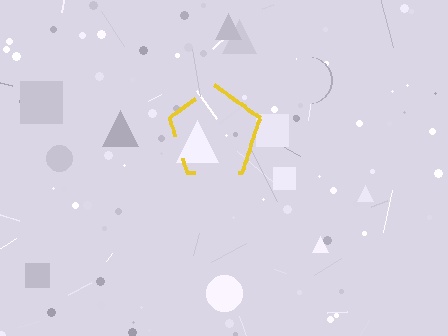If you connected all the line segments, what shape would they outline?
They would outline a pentagon.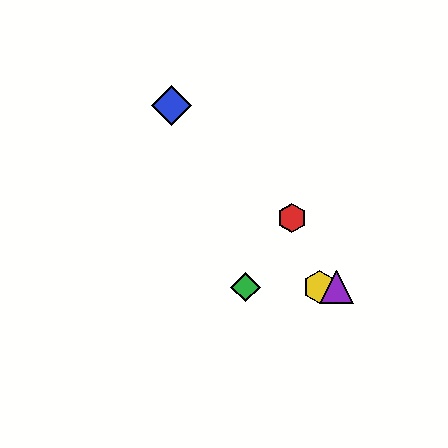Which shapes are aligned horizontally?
The green diamond, the yellow hexagon, the purple triangle are aligned horizontally.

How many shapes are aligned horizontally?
3 shapes (the green diamond, the yellow hexagon, the purple triangle) are aligned horizontally.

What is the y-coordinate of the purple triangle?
The purple triangle is at y≈287.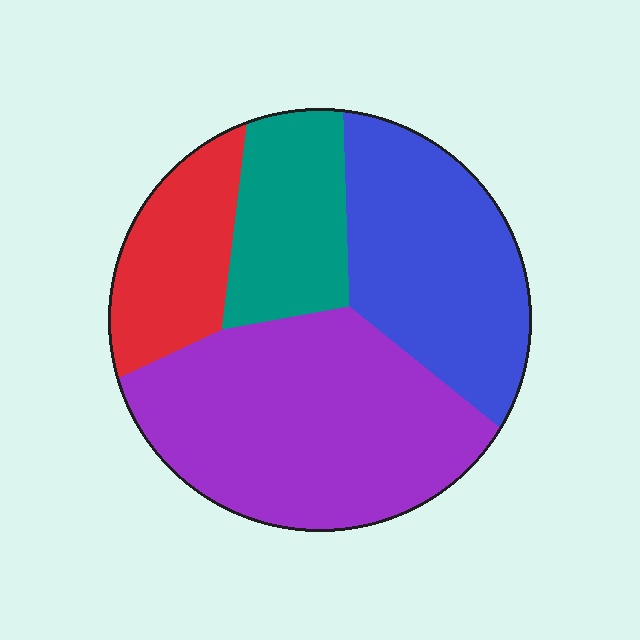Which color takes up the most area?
Purple, at roughly 40%.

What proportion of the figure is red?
Red takes up about one sixth (1/6) of the figure.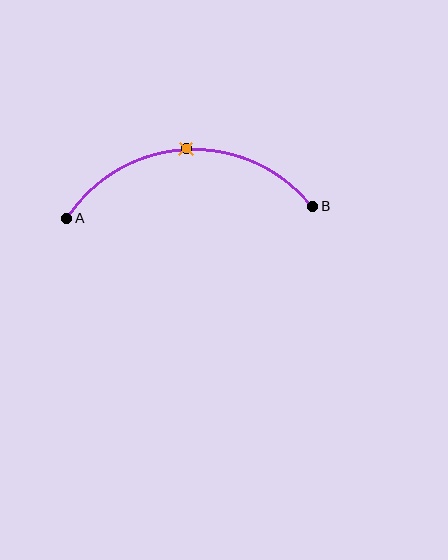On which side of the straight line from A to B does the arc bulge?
The arc bulges above the straight line connecting A and B.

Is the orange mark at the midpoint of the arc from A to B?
Yes. The orange mark lies on the arc at equal arc-length from both A and B — it is the arc midpoint.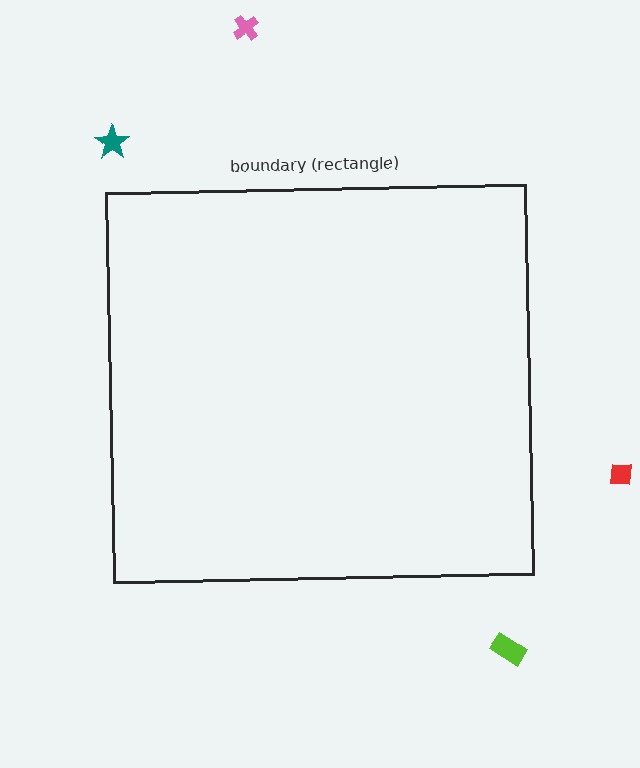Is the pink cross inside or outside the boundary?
Outside.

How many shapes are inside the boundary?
0 inside, 4 outside.